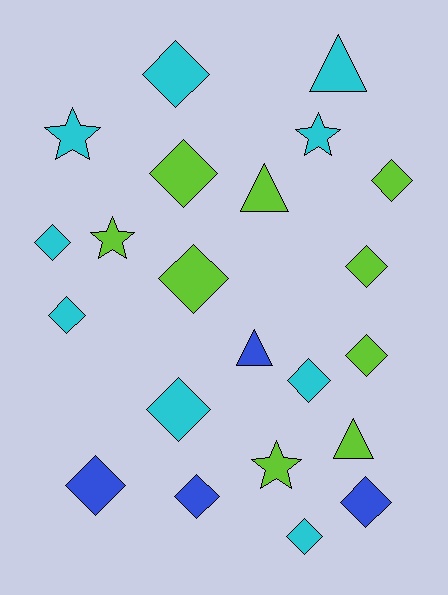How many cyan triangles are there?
There is 1 cyan triangle.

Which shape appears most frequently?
Diamond, with 14 objects.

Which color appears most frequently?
Lime, with 9 objects.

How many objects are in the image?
There are 22 objects.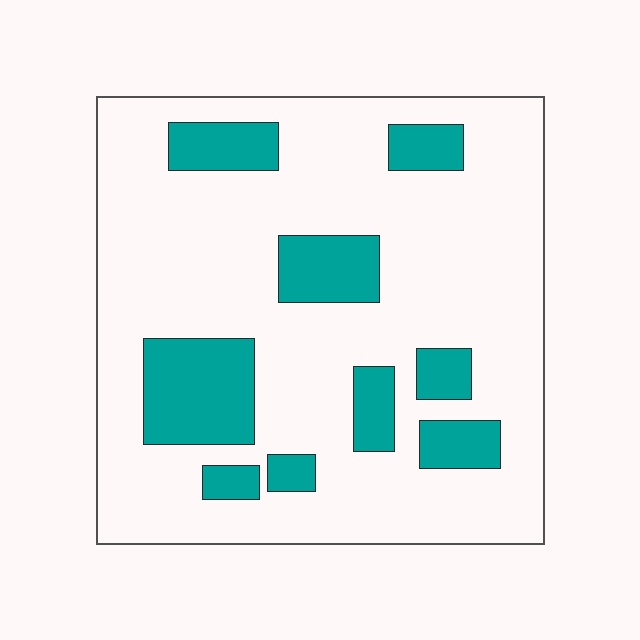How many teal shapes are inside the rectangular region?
9.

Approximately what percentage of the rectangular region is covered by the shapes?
Approximately 20%.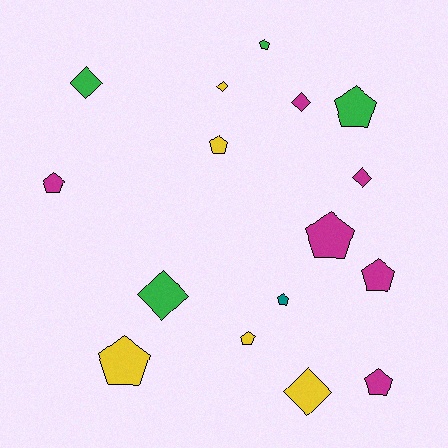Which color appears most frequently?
Magenta, with 6 objects.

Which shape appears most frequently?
Pentagon, with 10 objects.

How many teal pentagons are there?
There is 1 teal pentagon.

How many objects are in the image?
There are 16 objects.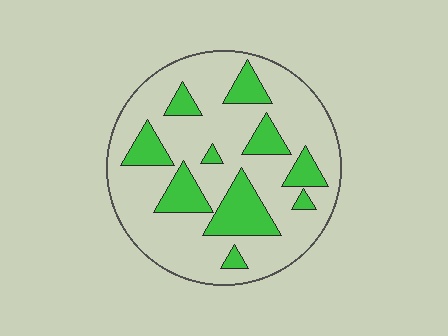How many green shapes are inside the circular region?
10.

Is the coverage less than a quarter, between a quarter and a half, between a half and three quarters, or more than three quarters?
Less than a quarter.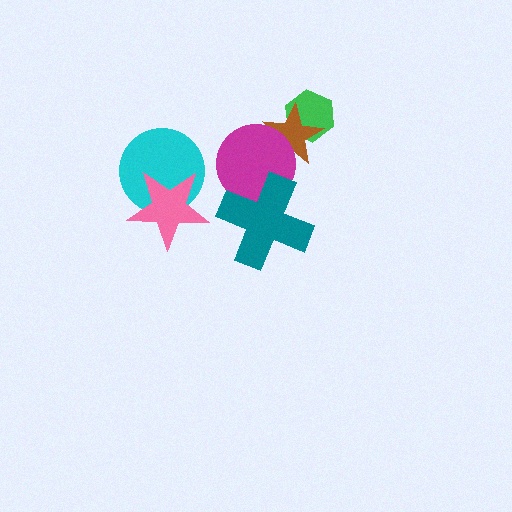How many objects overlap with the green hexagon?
1 object overlaps with the green hexagon.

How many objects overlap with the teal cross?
1 object overlaps with the teal cross.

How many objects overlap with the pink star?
1 object overlaps with the pink star.